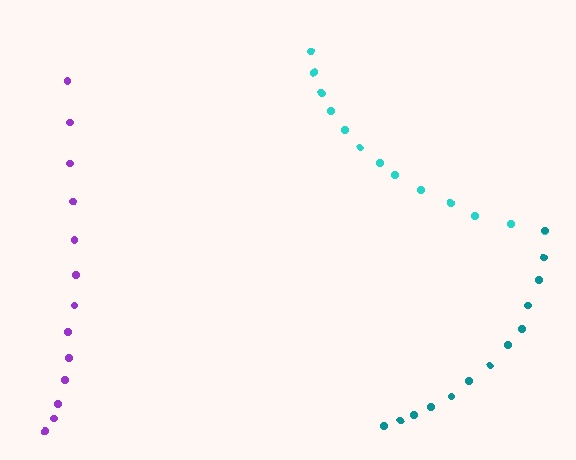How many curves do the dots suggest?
There are 3 distinct paths.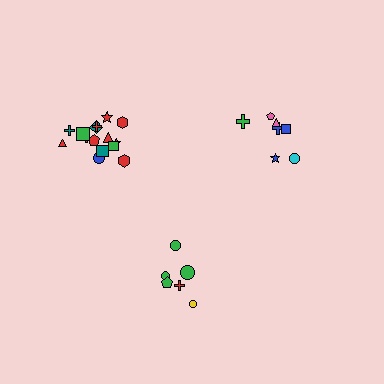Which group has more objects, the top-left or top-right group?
The top-left group.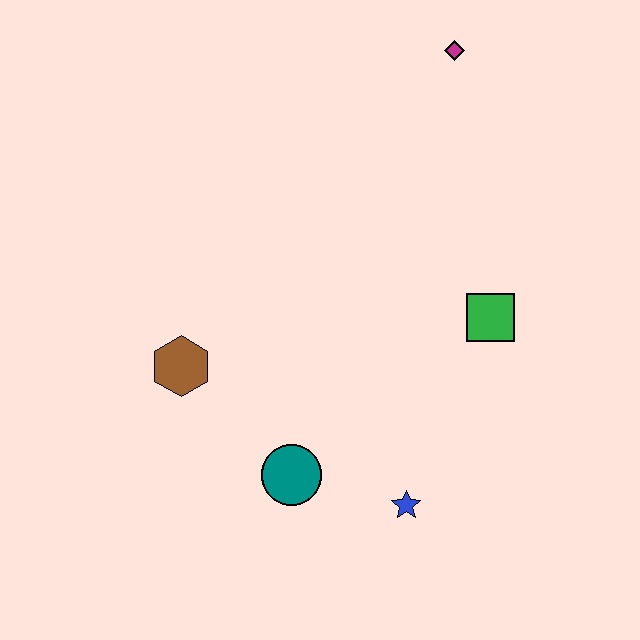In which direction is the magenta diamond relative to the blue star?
The magenta diamond is above the blue star.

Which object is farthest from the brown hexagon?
The magenta diamond is farthest from the brown hexagon.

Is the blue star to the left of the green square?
Yes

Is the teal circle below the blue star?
No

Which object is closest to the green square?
The blue star is closest to the green square.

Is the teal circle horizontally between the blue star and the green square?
No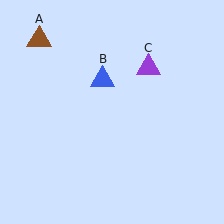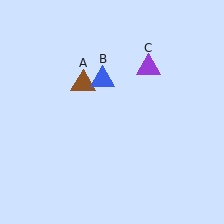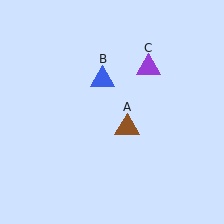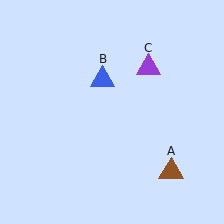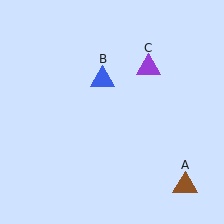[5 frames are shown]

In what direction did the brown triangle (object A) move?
The brown triangle (object A) moved down and to the right.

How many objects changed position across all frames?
1 object changed position: brown triangle (object A).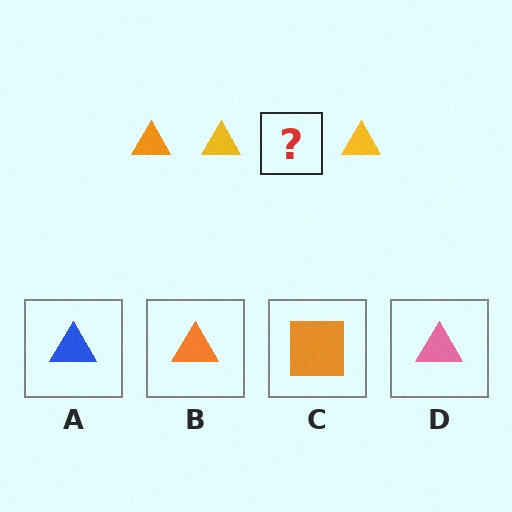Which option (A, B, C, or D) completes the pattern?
B.